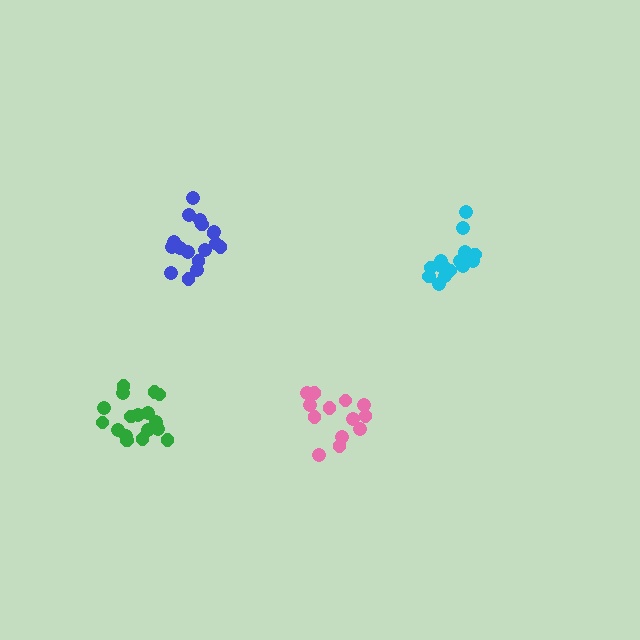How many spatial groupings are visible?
There are 4 spatial groupings.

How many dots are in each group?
Group 1: 13 dots, Group 2: 17 dots, Group 3: 15 dots, Group 4: 18 dots (63 total).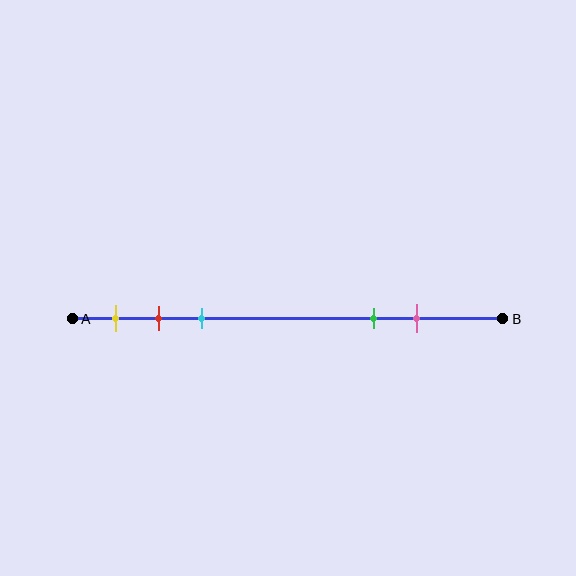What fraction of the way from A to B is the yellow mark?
The yellow mark is approximately 10% (0.1) of the way from A to B.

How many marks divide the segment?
There are 5 marks dividing the segment.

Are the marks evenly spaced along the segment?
No, the marks are not evenly spaced.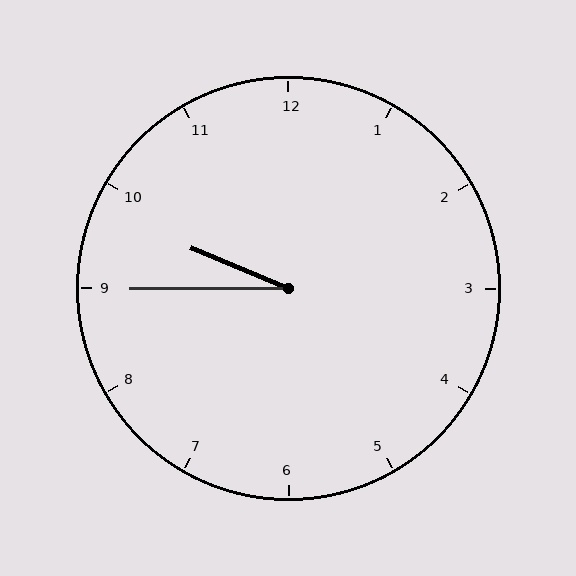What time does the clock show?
9:45.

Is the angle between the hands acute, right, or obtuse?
It is acute.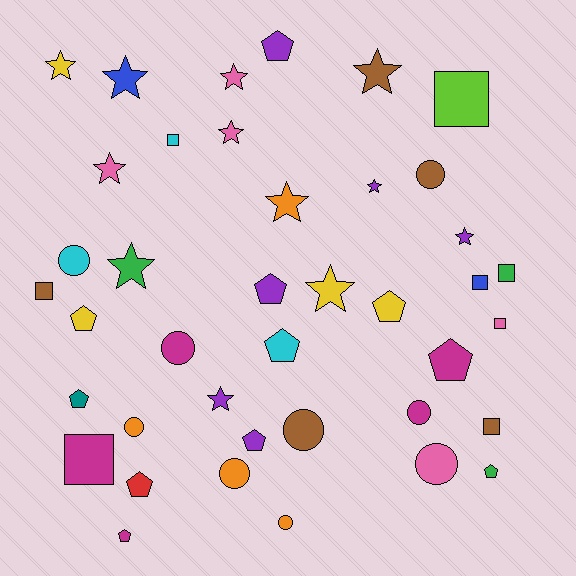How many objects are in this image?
There are 40 objects.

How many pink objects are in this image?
There are 5 pink objects.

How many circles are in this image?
There are 9 circles.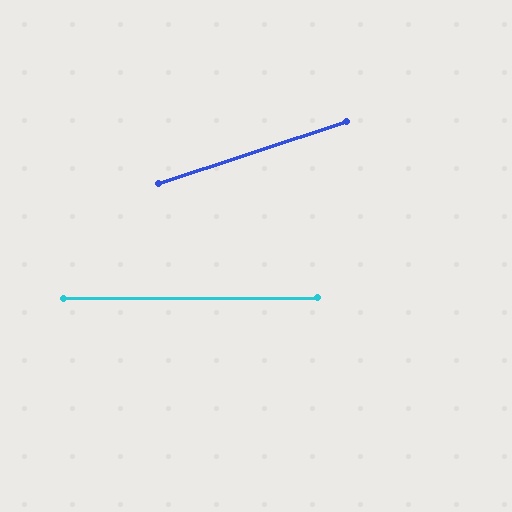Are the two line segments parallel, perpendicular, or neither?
Neither parallel nor perpendicular — they differ by about 18°.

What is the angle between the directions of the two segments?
Approximately 18 degrees.